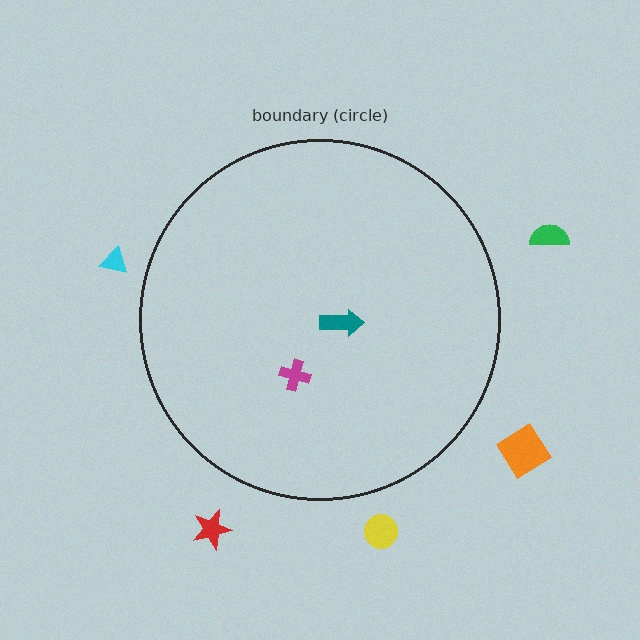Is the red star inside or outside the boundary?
Outside.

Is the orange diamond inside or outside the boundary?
Outside.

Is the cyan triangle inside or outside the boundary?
Outside.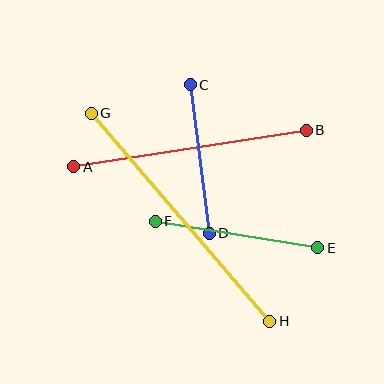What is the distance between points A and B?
The distance is approximately 235 pixels.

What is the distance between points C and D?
The distance is approximately 150 pixels.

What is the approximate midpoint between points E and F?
The midpoint is at approximately (236, 234) pixels.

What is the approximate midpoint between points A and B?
The midpoint is at approximately (190, 148) pixels.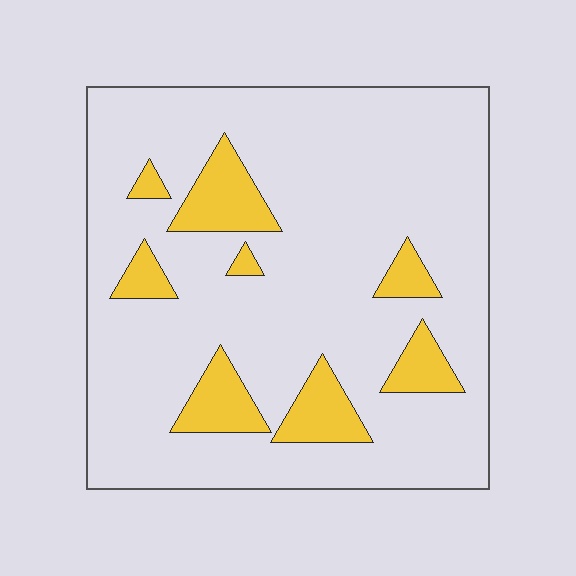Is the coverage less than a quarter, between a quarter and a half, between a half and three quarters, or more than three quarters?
Less than a quarter.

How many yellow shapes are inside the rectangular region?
8.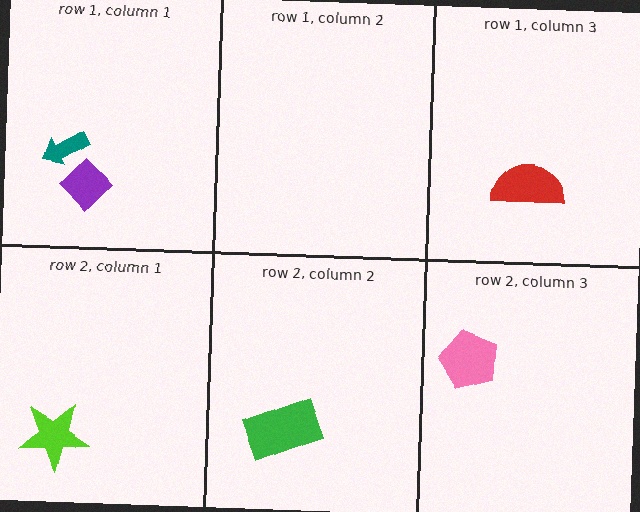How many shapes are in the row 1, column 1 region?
2.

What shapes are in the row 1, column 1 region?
The teal arrow, the purple diamond.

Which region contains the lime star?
The row 2, column 1 region.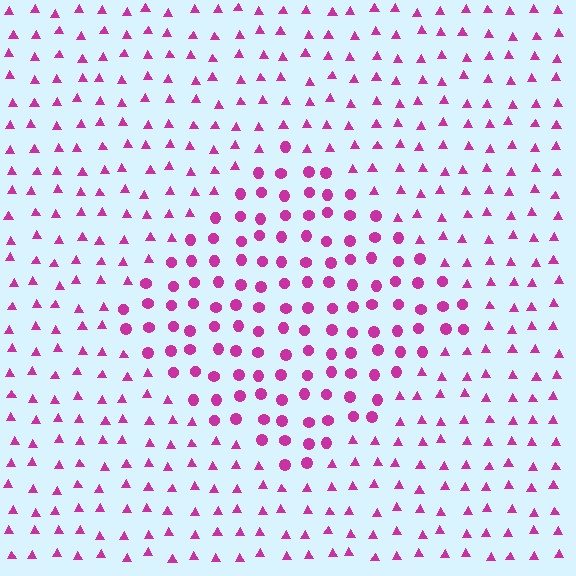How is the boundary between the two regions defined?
The boundary is defined by a change in element shape: circles inside vs. triangles outside. All elements share the same color and spacing.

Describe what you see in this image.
The image is filled with small magenta elements arranged in a uniform grid. A diamond-shaped region contains circles, while the surrounding area contains triangles. The boundary is defined purely by the change in element shape.